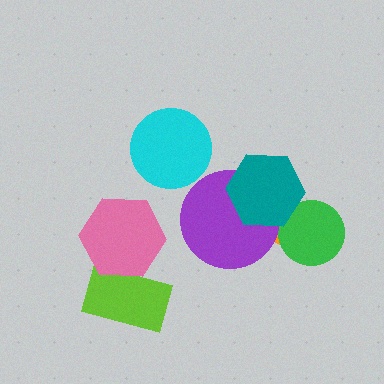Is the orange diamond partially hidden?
Yes, it is partially covered by another shape.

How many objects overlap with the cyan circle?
0 objects overlap with the cyan circle.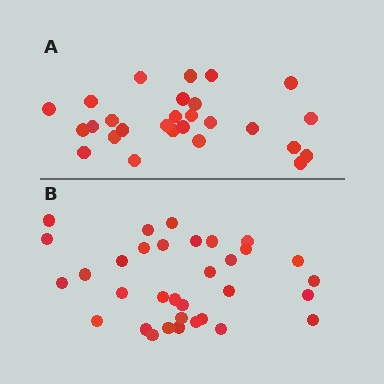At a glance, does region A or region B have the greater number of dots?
Region B (the bottom region) has more dots.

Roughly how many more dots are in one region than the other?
Region B has about 6 more dots than region A.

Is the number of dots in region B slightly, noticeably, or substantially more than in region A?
Region B has only slightly more — the two regions are fairly close. The ratio is roughly 1.2 to 1.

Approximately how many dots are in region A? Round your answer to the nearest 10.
About 30 dots. (The exact count is 27, which rounds to 30.)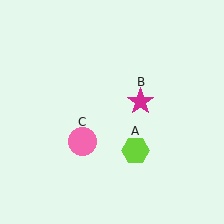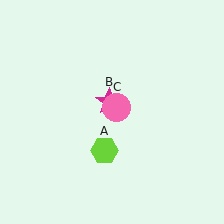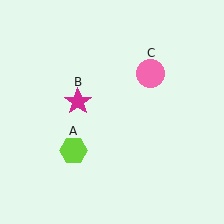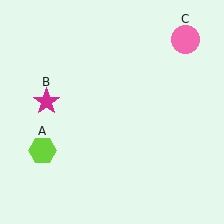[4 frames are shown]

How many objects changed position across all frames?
3 objects changed position: lime hexagon (object A), magenta star (object B), pink circle (object C).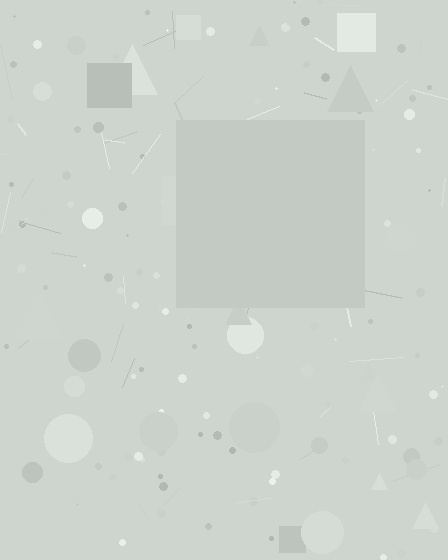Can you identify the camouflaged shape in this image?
The camouflaged shape is a square.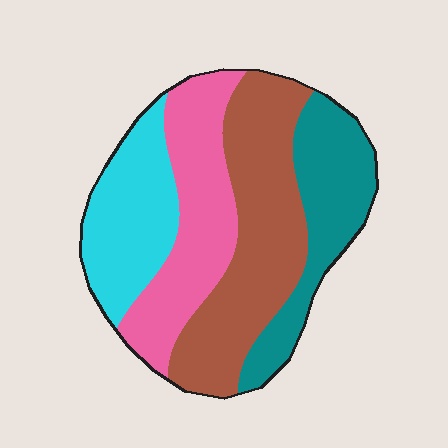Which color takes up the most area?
Brown, at roughly 35%.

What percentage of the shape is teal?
Teal takes up between a sixth and a third of the shape.